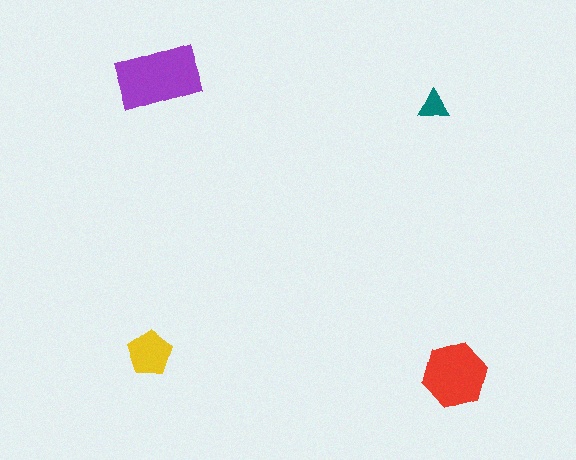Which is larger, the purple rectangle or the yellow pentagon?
The purple rectangle.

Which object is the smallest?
The teal triangle.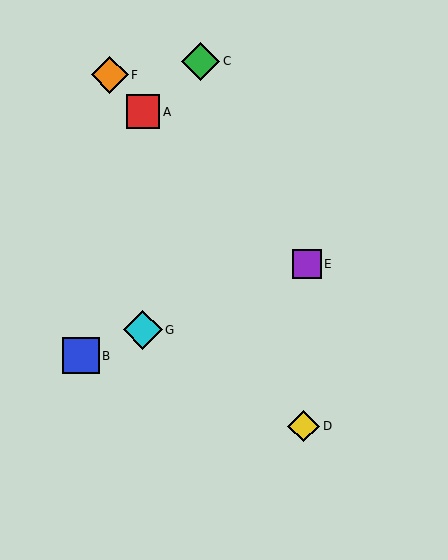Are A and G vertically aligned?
Yes, both are at x≈143.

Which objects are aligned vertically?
Objects A, G are aligned vertically.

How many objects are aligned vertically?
2 objects (A, G) are aligned vertically.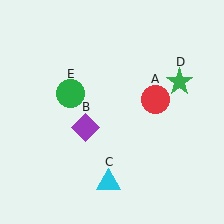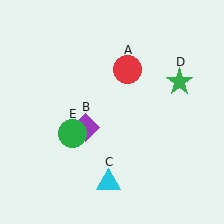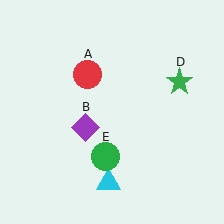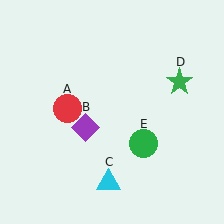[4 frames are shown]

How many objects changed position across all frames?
2 objects changed position: red circle (object A), green circle (object E).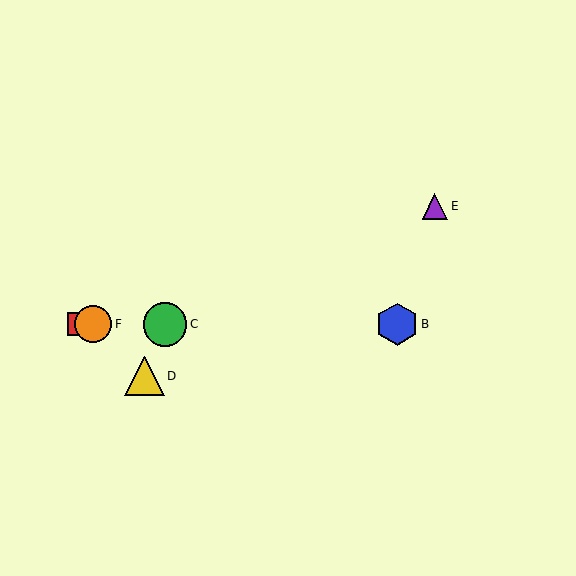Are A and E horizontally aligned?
No, A is at y≈324 and E is at y≈206.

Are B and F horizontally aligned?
Yes, both are at y≈324.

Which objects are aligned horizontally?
Objects A, B, C, F are aligned horizontally.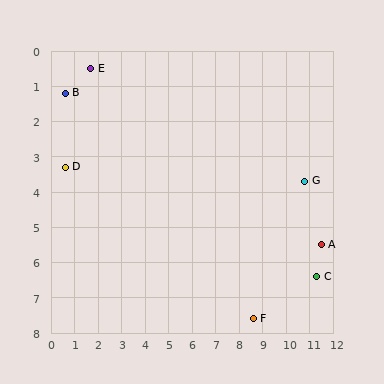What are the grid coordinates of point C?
Point C is at approximately (11.3, 6.4).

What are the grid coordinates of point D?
Point D is at approximately (0.6, 3.3).